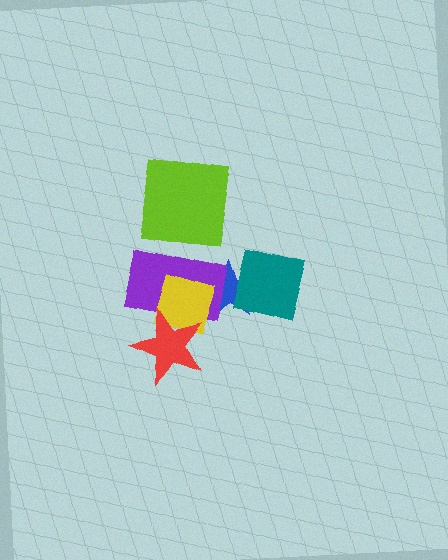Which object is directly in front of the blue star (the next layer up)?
The purple rectangle is directly in front of the blue star.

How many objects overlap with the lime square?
0 objects overlap with the lime square.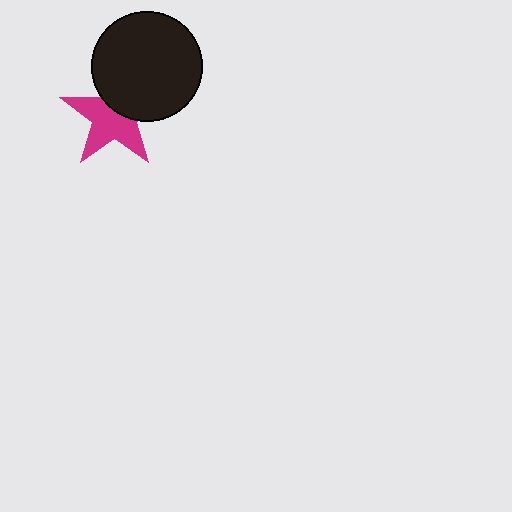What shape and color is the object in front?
The object in front is a black circle.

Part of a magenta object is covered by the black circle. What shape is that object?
It is a star.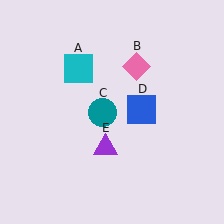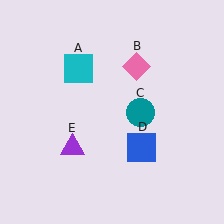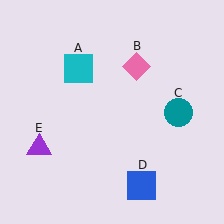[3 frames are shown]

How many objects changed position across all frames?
3 objects changed position: teal circle (object C), blue square (object D), purple triangle (object E).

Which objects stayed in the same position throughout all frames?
Cyan square (object A) and pink diamond (object B) remained stationary.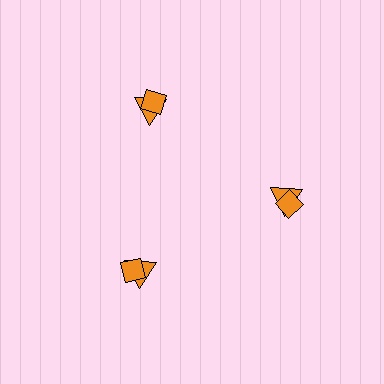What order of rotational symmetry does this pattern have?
This pattern has 3-fold rotational symmetry.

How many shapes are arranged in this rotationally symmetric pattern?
There are 6 shapes, arranged in 3 groups of 2.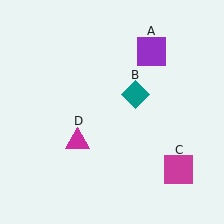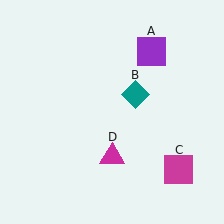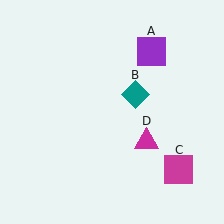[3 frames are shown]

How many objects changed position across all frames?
1 object changed position: magenta triangle (object D).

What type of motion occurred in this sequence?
The magenta triangle (object D) rotated counterclockwise around the center of the scene.